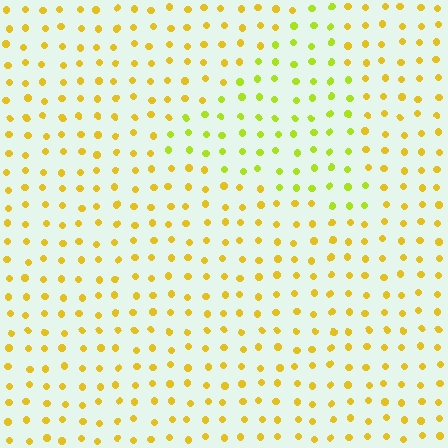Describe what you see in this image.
The image is filled with small yellow elements in a uniform arrangement. A triangle-shaped region is visible where the elements are tinted to a slightly different hue, forming a subtle color boundary.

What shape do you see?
I see a triangle.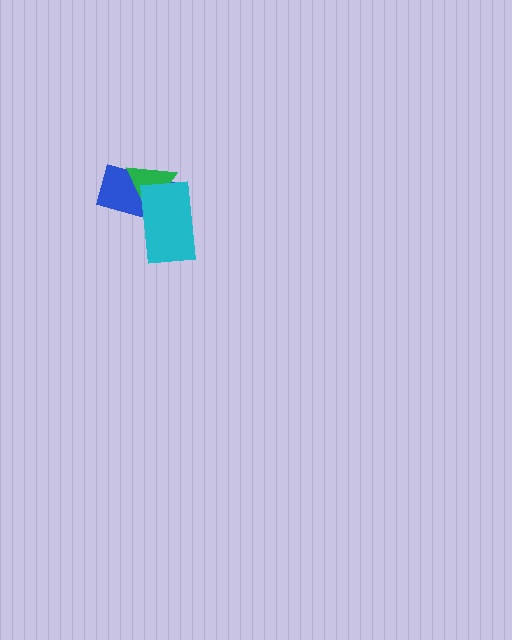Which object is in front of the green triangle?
The cyan rectangle is in front of the green triangle.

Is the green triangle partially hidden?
Yes, it is partially covered by another shape.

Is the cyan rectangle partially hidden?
No, no other shape covers it.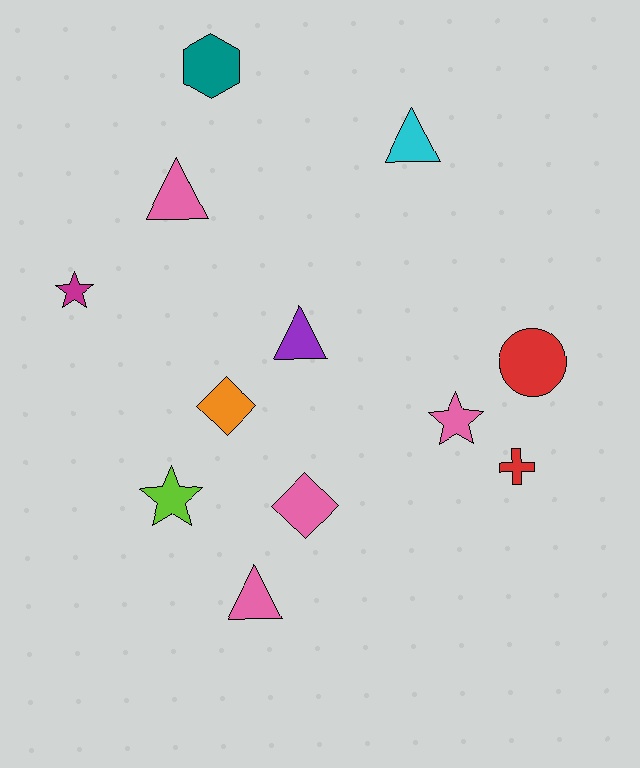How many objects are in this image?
There are 12 objects.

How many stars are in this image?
There are 3 stars.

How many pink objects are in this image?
There are 4 pink objects.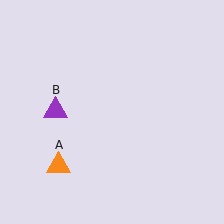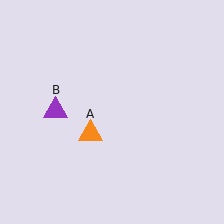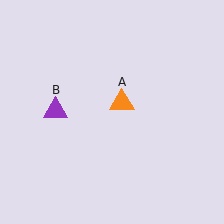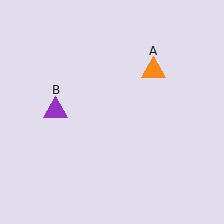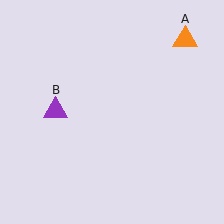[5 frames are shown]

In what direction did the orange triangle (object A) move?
The orange triangle (object A) moved up and to the right.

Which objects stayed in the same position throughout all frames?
Purple triangle (object B) remained stationary.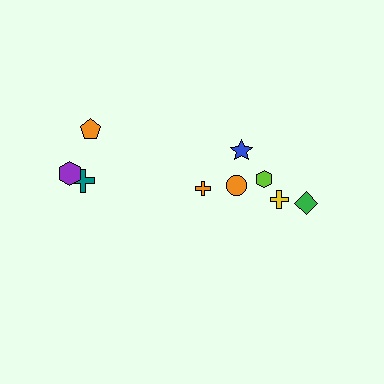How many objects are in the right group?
There are 6 objects.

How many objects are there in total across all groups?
There are 9 objects.